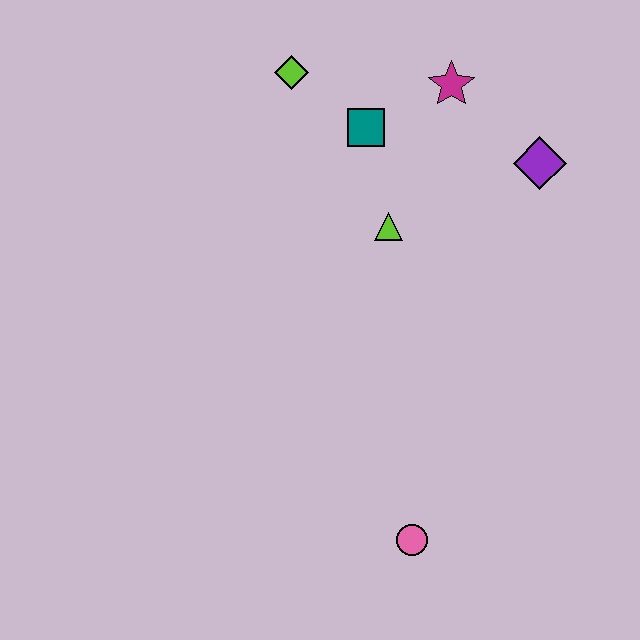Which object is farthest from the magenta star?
The pink circle is farthest from the magenta star.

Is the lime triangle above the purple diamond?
No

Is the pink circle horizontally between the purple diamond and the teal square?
Yes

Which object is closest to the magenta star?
The teal square is closest to the magenta star.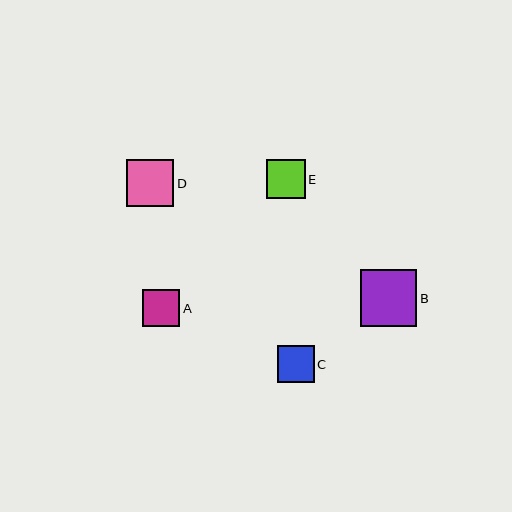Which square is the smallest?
Square C is the smallest with a size of approximately 37 pixels.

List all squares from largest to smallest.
From largest to smallest: B, D, E, A, C.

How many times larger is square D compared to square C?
Square D is approximately 1.3 times the size of square C.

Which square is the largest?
Square B is the largest with a size of approximately 56 pixels.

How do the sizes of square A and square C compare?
Square A and square C are approximately the same size.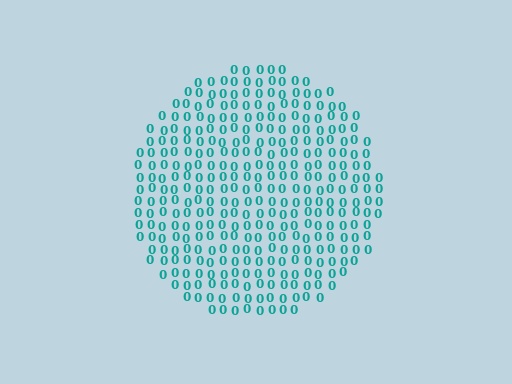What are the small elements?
The small elements are digit 0's.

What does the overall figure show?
The overall figure shows a circle.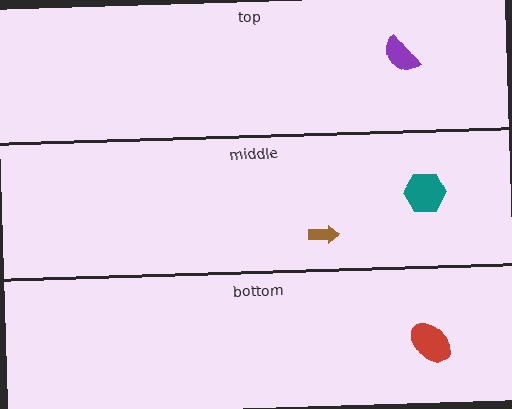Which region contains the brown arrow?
The middle region.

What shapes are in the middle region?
The teal hexagon, the brown arrow.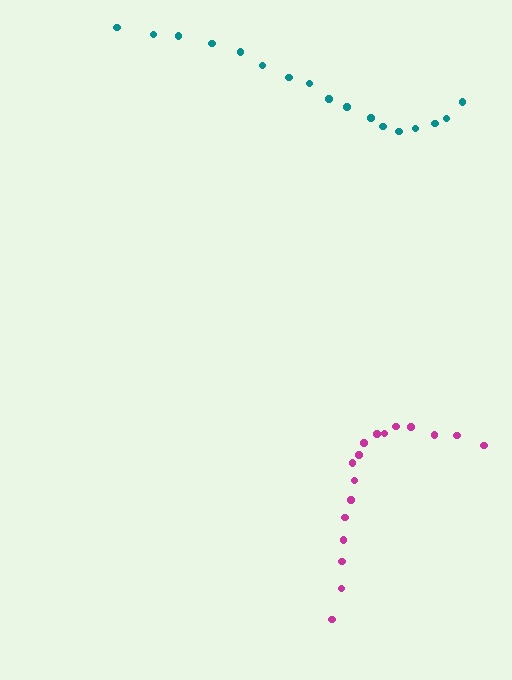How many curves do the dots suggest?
There are 2 distinct paths.